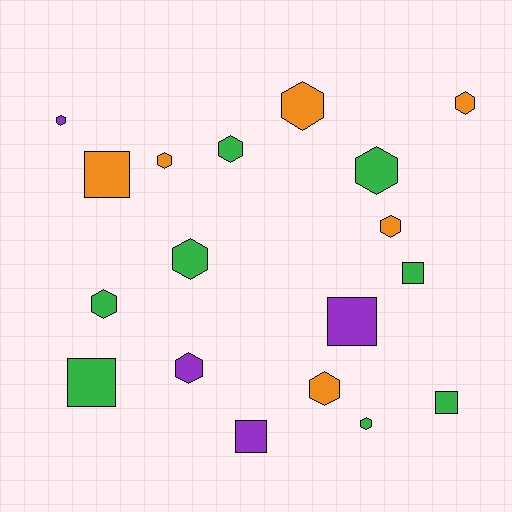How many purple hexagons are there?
There are 2 purple hexagons.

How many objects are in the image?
There are 18 objects.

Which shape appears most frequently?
Hexagon, with 12 objects.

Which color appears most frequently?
Green, with 8 objects.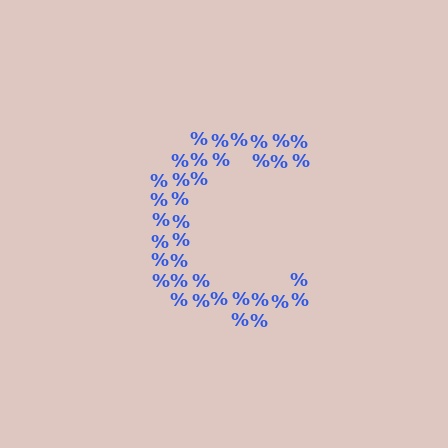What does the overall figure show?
The overall figure shows the letter C.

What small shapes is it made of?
It is made of small percent signs.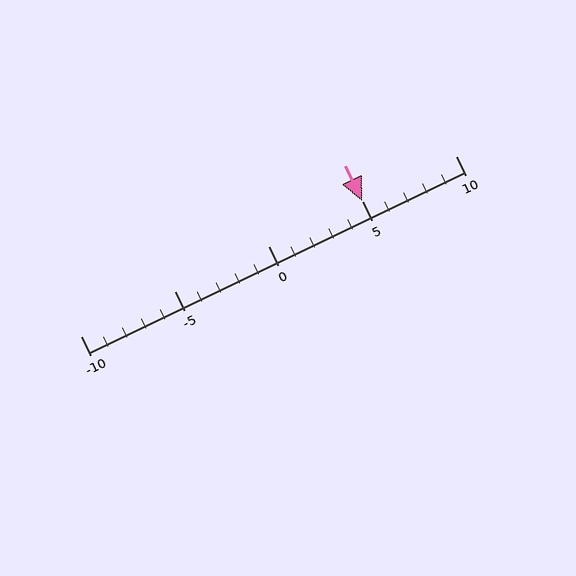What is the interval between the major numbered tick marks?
The major tick marks are spaced 5 units apart.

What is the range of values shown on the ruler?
The ruler shows values from -10 to 10.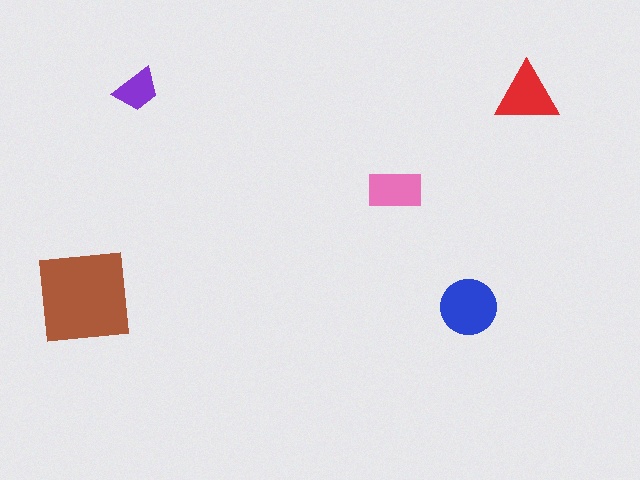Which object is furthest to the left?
The brown square is leftmost.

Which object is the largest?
The brown square.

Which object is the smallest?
The purple trapezoid.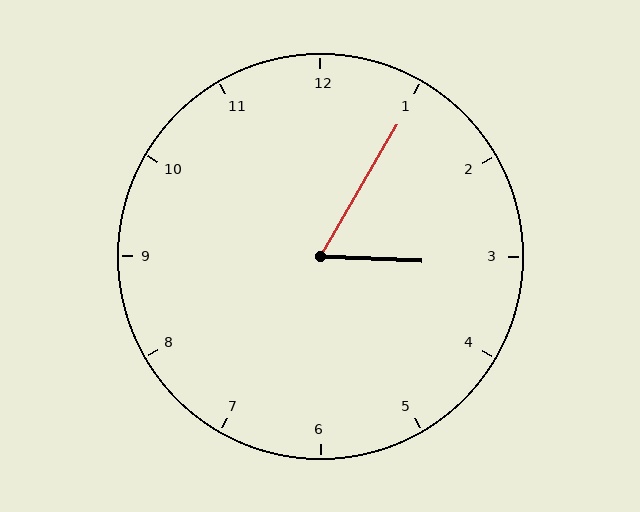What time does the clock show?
3:05.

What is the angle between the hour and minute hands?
Approximately 62 degrees.